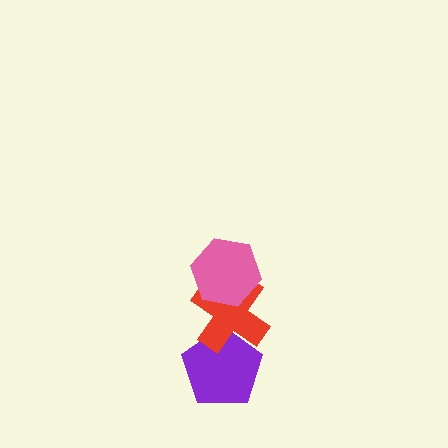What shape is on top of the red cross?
The pink hexagon is on top of the red cross.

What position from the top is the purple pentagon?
The purple pentagon is 3rd from the top.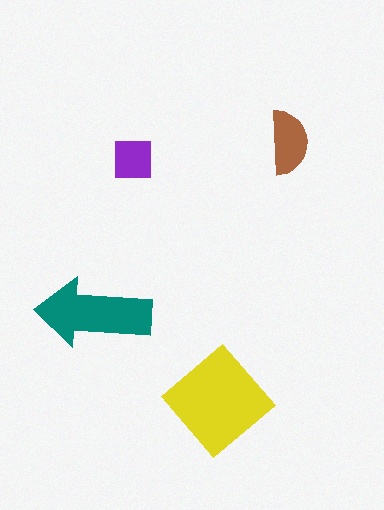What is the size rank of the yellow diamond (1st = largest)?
1st.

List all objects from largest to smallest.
The yellow diamond, the teal arrow, the brown semicircle, the purple square.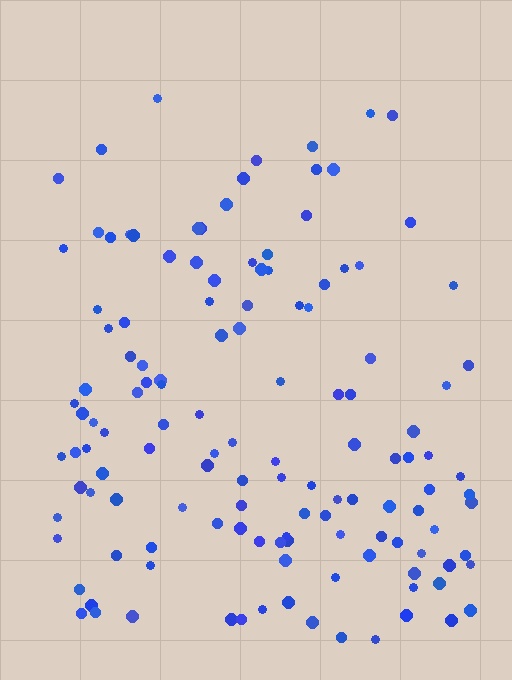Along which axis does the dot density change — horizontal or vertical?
Vertical.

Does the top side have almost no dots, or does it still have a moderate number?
Still a moderate number, just noticeably fewer than the bottom.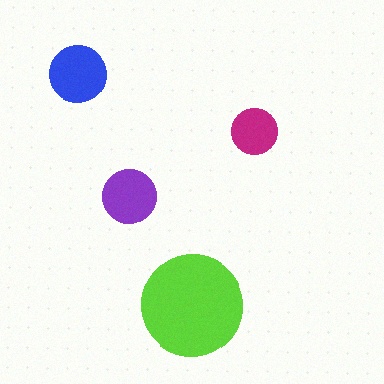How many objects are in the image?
There are 4 objects in the image.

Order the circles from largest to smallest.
the lime one, the blue one, the purple one, the magenta one.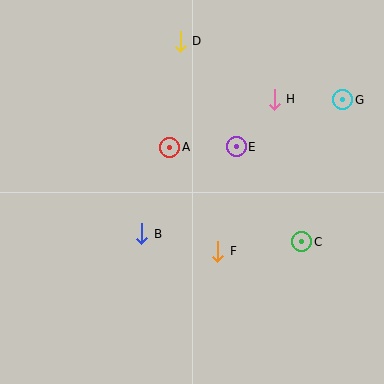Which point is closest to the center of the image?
Point A at (170, 147) is closest to the center.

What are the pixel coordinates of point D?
Point D is at (180, 41).